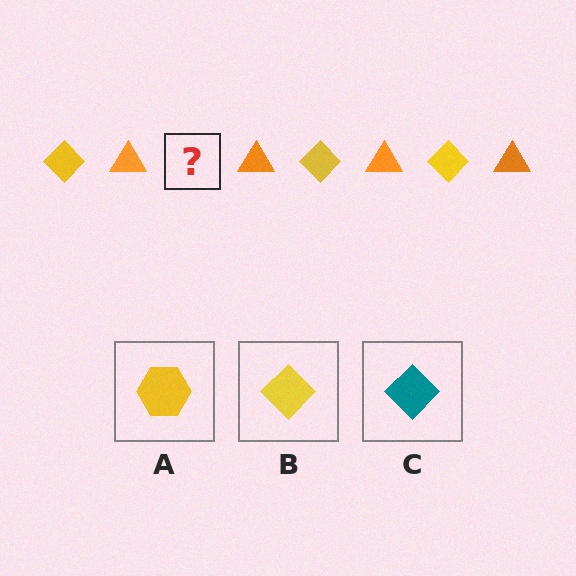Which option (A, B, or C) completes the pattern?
B.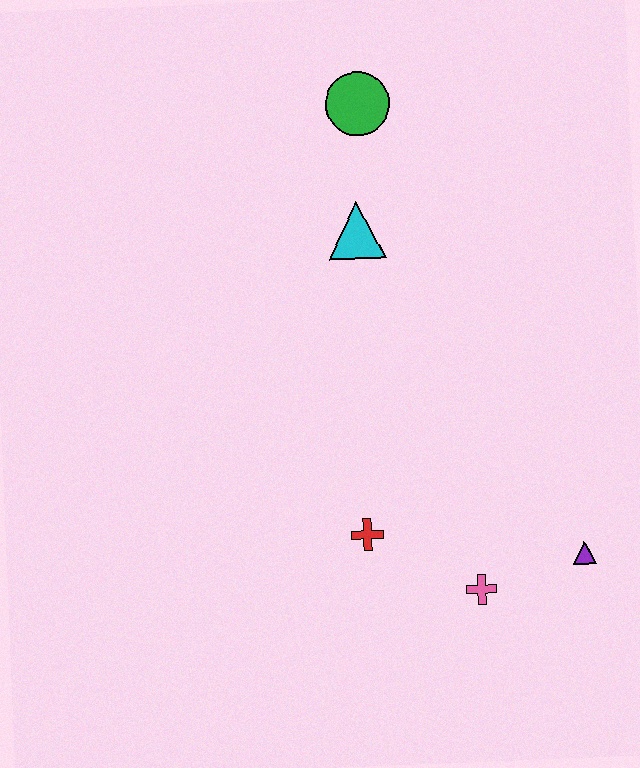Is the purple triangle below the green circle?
Yes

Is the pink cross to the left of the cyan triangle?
No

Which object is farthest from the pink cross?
The green circle is farthest from the pink cross.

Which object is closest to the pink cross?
The purple triangle is closest to the pink cross.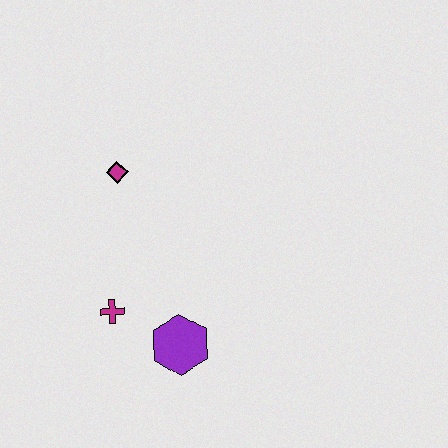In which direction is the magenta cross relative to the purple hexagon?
The magenta cross is to the left of the purple hexagon.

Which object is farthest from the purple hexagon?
The magenta diamond is farthest from the purple hexagon.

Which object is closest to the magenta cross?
The purple hexagon is closest to the magenta cross.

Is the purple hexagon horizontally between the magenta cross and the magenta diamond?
No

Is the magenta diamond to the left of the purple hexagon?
Yes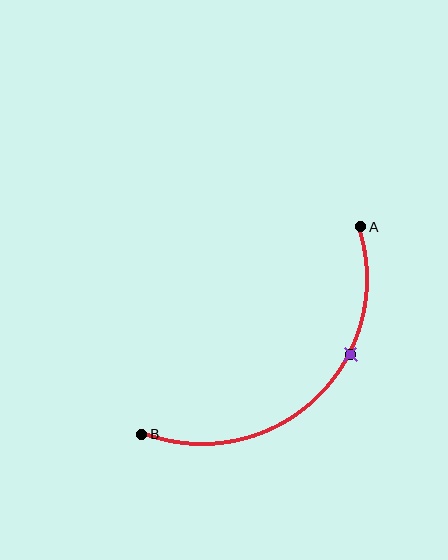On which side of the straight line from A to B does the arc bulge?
The arc bulges below and to the right of the straight line connecting A and B.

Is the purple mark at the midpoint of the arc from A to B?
No. The purple mark lies on the arc but is closer to endpoint A. The arc midpoint would be at the point on the curve equidistant along the arc from both A and B.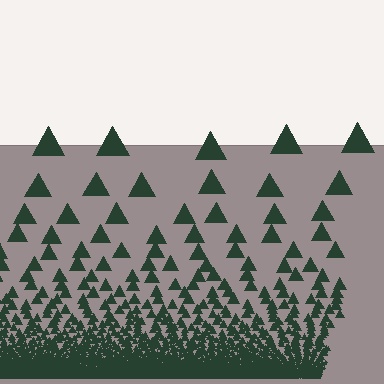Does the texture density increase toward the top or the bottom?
Density increases toward the bottom.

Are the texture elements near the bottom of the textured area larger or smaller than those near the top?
Smaller. The gradient is inverted — elements near the bottom are smaller and denser.